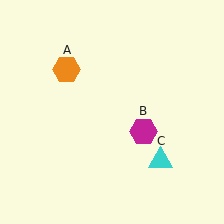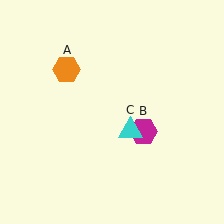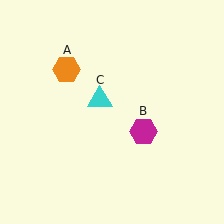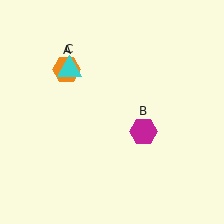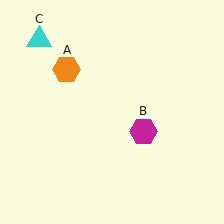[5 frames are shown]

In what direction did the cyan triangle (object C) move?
The cyan triangle (object C) moved up and to the left.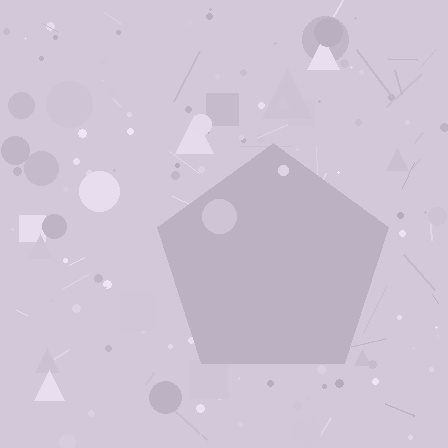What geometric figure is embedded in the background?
A pentagon is embedded in the background.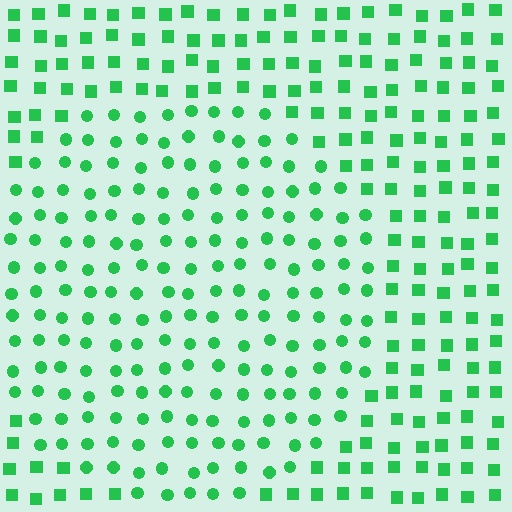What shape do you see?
I see a circle.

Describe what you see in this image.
The image is filled with small green elements arranged in a uniform grid. A circle-shaped region contains circles, while the surrounding area contains squares. The boundary is defined purely by the change in element shape.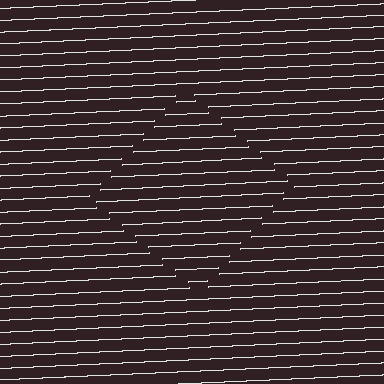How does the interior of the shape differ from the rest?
The interior of the shape contains the same grating, shifted by half a period — the contour is defined by the phase discontinuity where line-ends from the inner and outer gratings abut.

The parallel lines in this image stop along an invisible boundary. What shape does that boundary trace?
An illusory square. The interior of the shape contains the same grating, shifted by half a period — the contour is defined by the phase discontinuity where line-ends from the inner and outer gratings abut.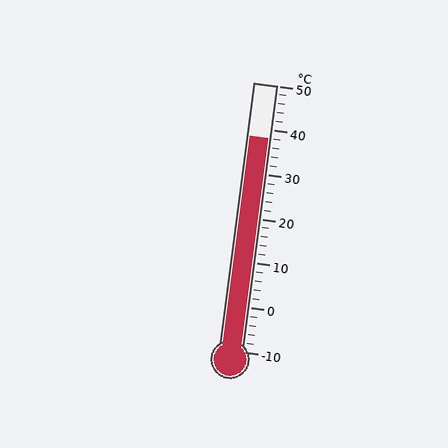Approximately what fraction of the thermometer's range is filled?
The thermometer is filled to approximately 80% of its range.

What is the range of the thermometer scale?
The thermometer scale ranges from -10°C to 50°C.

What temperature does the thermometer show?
The thermometer shows approximately 38°C.